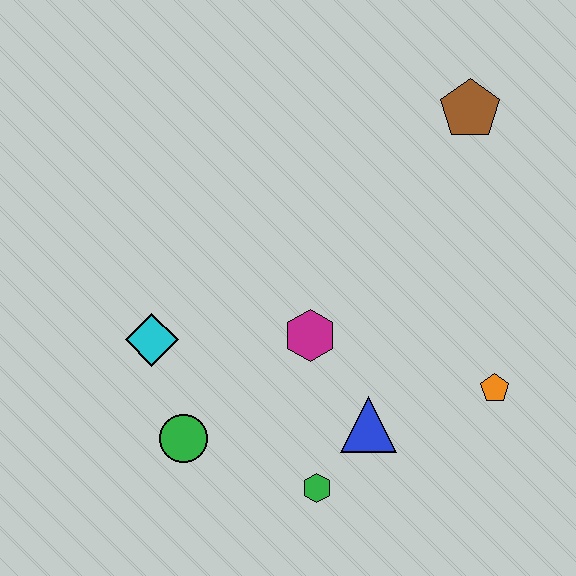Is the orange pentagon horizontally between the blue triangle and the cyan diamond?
No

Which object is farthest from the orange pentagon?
The cyan diamond is farthest from the orange pentagon.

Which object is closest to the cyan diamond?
The green circle is closest to the cyan diamond.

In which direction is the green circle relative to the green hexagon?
The green circle is to the left of the green hexagon.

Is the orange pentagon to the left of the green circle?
No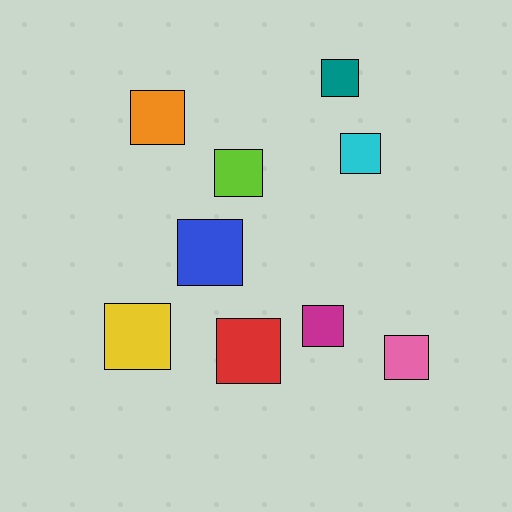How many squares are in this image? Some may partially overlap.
There are 9 squares.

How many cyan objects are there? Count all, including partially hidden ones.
There is 1 cyan object.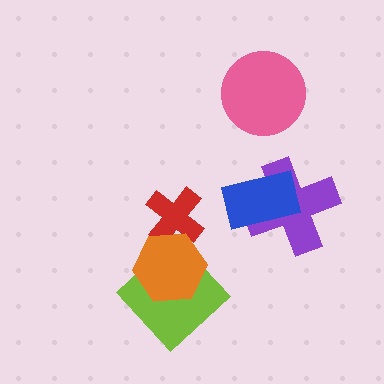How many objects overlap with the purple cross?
1 object overlaps with the purple cross.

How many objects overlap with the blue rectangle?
1 object overlaps with the blue rectangle.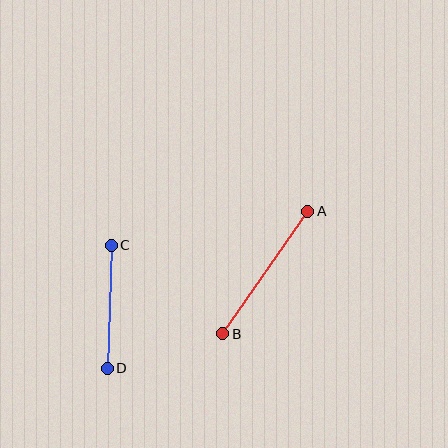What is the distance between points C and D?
The distance is approximately 123 pixels.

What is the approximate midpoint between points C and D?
The midpoint is at approximately (109, 307) pixels.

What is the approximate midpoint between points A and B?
The midpoint is at approximately (265, 272) pixels.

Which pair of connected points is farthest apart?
Points A and B are farthest apart.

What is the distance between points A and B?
The distance is approximately 149 pixels.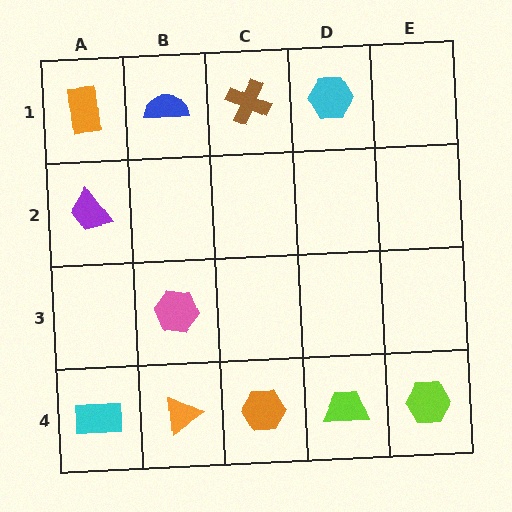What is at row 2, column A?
A purple trapezoid.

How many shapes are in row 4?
5 shapes.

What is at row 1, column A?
An orange rectangle.